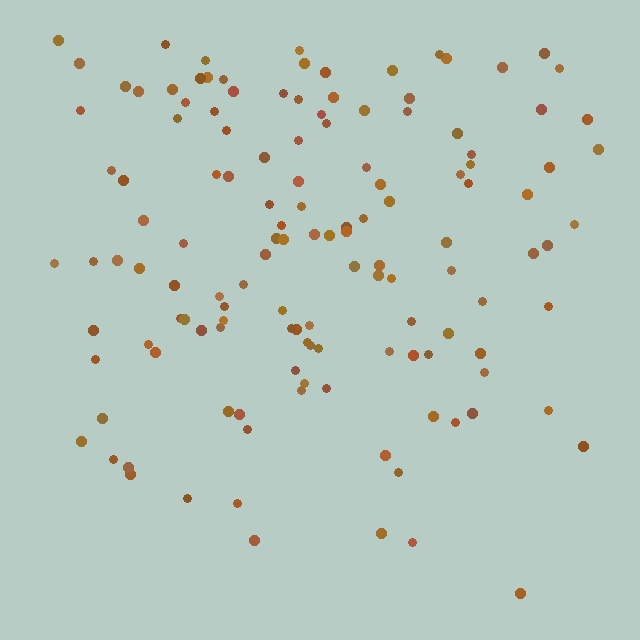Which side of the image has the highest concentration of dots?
The top.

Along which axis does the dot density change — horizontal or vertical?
Vertical.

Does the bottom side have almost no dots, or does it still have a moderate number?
Still a moderate number, just noticeably fewer than the top.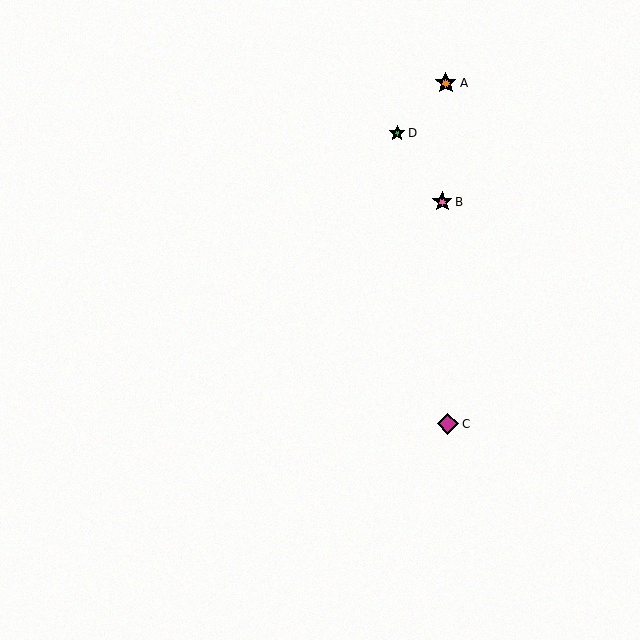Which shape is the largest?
The orange star (labeled A) is the largest.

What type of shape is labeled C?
Shape C is a magenta diamond.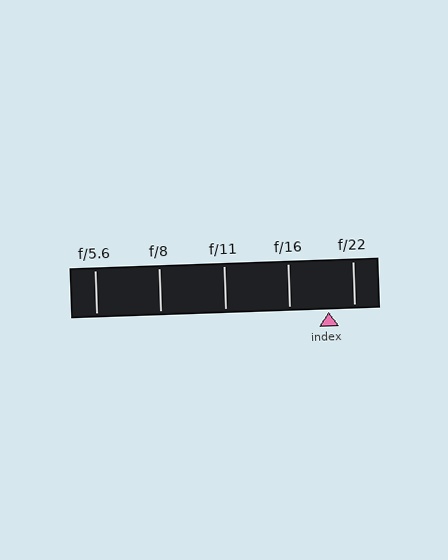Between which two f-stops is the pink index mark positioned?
The index mark is between f/16 and f/22.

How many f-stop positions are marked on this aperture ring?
There are 5 f-stop positions marked.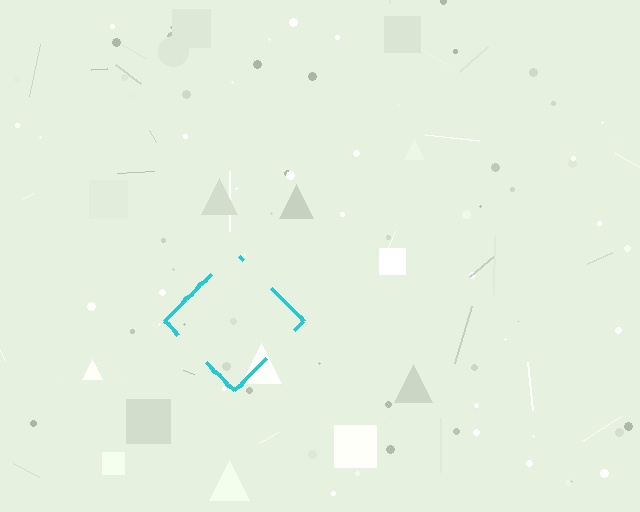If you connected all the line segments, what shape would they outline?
They would outline a diamond.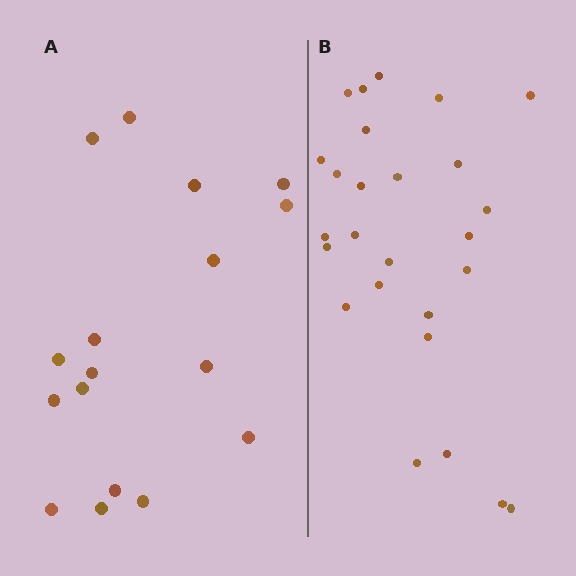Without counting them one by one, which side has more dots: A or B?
Region B (the right region) has more dots.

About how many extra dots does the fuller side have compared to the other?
Region B has roughly 8 or so more dots than region A.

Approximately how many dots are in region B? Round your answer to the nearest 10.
About 30 dots. (The exact count is 26, which rounds to 30.)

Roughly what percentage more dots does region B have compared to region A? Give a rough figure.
About 55% more.